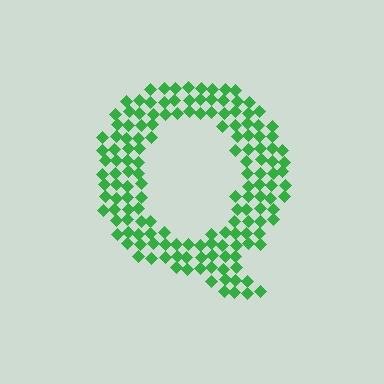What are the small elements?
The small elements are diamonds.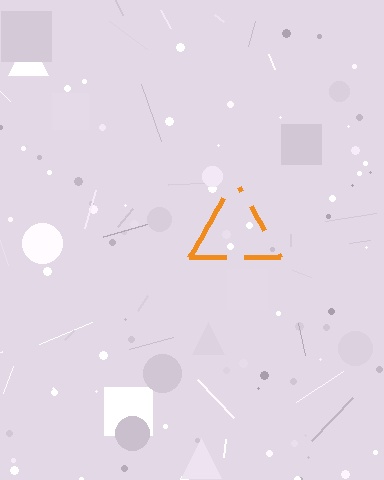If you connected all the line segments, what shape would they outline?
They would outline a triangle.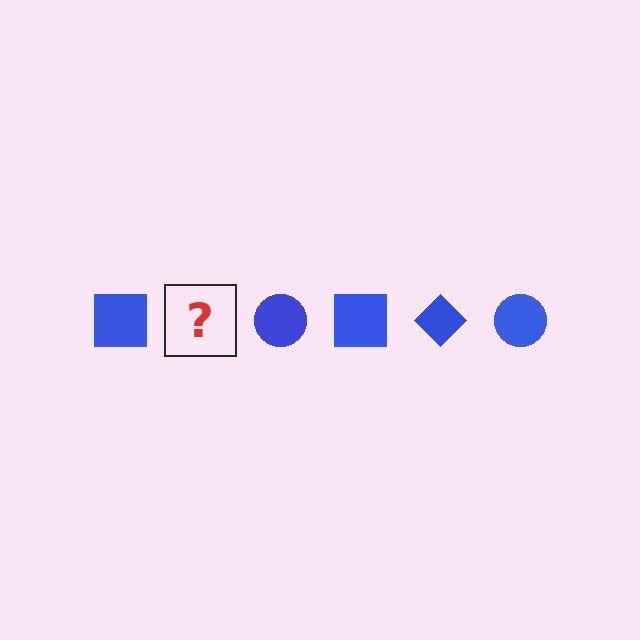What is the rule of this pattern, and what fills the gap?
The rule is that the pattern cycles through square, diamond, circle shapes in blue. The gap should be filled with a blue diamond.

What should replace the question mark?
The question mark should be replaced with a blue diamond.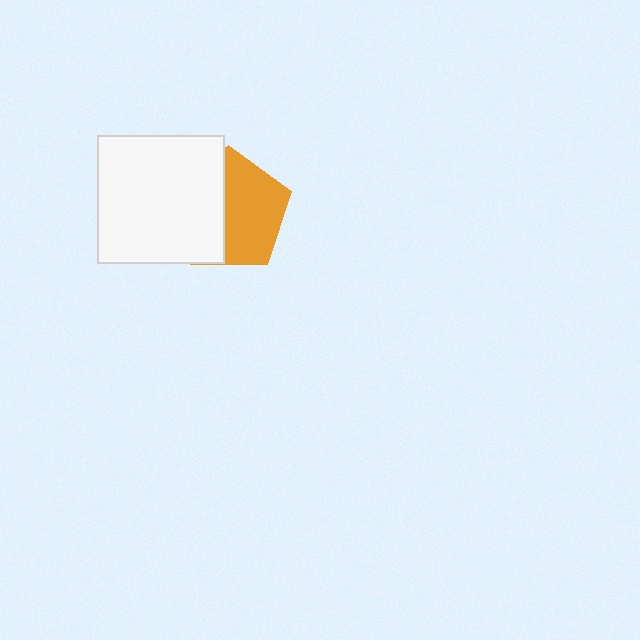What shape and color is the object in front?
The object in front is a white rectangle.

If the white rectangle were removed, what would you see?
You would see the complete orange pentagon.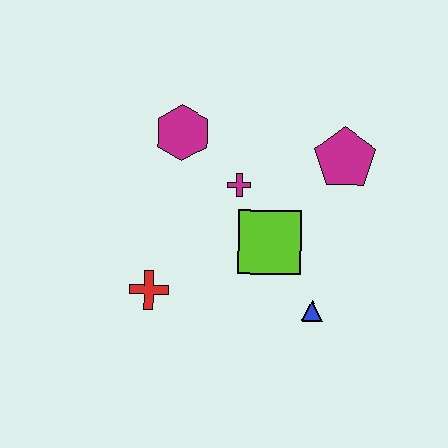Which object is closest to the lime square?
The magenta cross is closest to the lime square.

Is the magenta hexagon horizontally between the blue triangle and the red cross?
Yes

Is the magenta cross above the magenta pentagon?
No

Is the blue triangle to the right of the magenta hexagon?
Yes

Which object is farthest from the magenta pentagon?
The red cross is farthest from the magenta pentagon.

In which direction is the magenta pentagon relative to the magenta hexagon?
The magenta pentagon is to the right of the magenta hexagon.